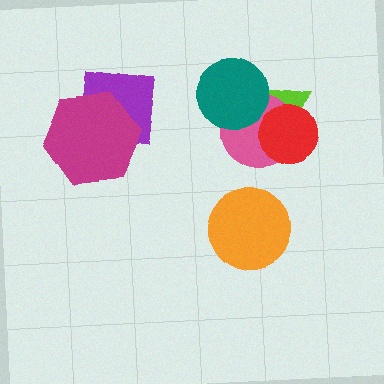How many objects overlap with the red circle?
2 objects overlap with the red circle.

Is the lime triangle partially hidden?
Yes, it is partially covered by another shape.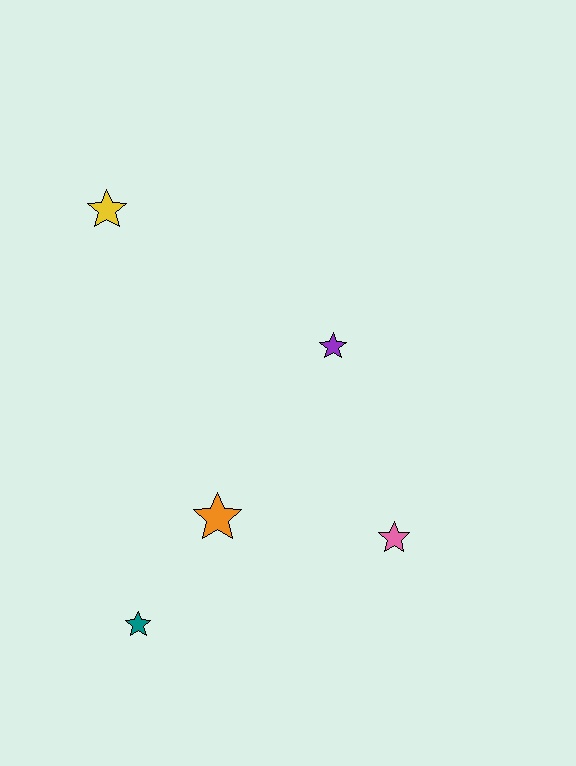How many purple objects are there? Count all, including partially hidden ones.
There is 1 purple object.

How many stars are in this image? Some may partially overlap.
There are 5 stars.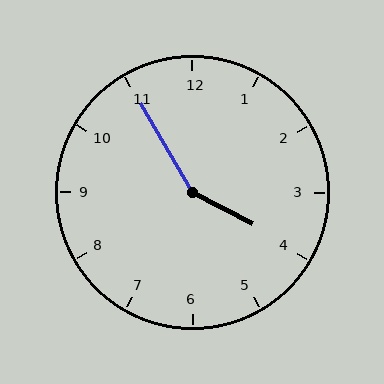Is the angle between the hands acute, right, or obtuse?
It is obtuse.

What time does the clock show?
3:55.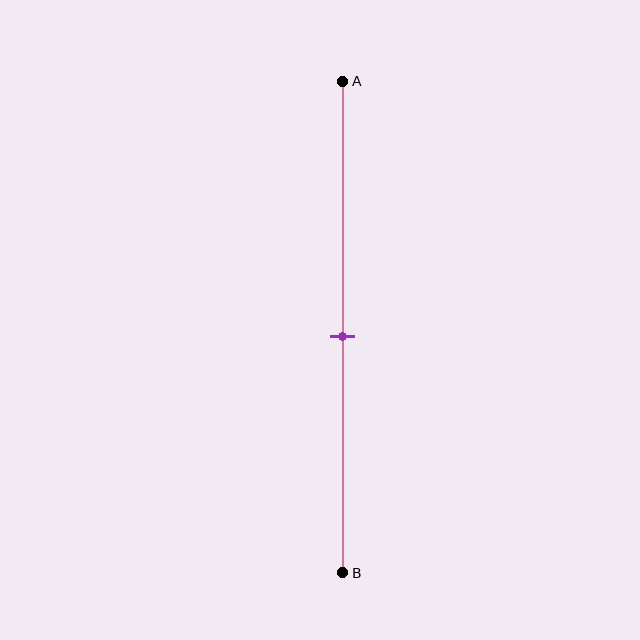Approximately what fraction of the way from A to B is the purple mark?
The purple mark is approximately 50% of the way from A to B.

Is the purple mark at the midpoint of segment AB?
Yes, the mark is approximately at the midpoint.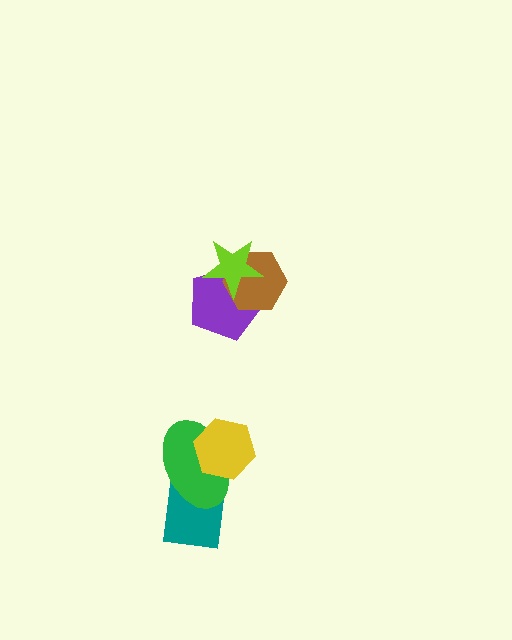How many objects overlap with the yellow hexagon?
2 objects overlap with the yellow hexagon.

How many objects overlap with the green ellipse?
2 objects overlap with the green ellipse.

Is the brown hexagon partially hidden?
Yes, it is partially covered by another shape.